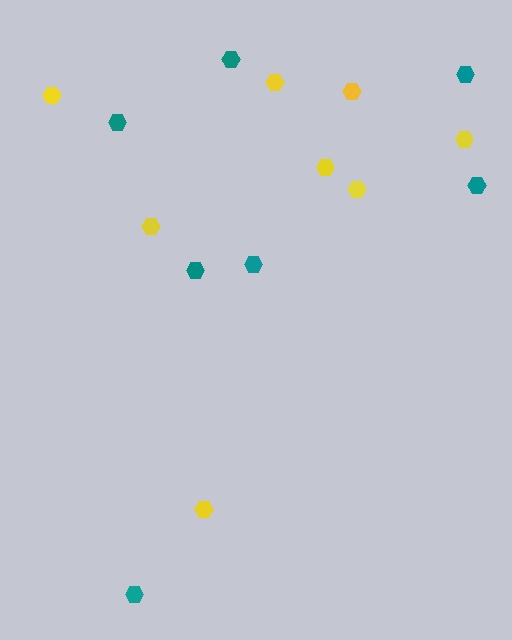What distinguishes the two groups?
There are 2 groups: one group of yellow hexagons (8) and one group of teal hexagons (7).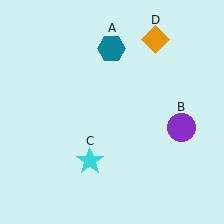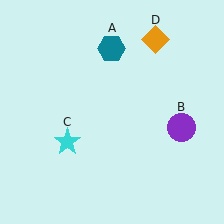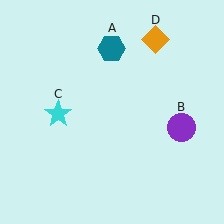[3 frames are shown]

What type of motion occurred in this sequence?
The cyan star (object C) rotated clockwise around the center of the scene.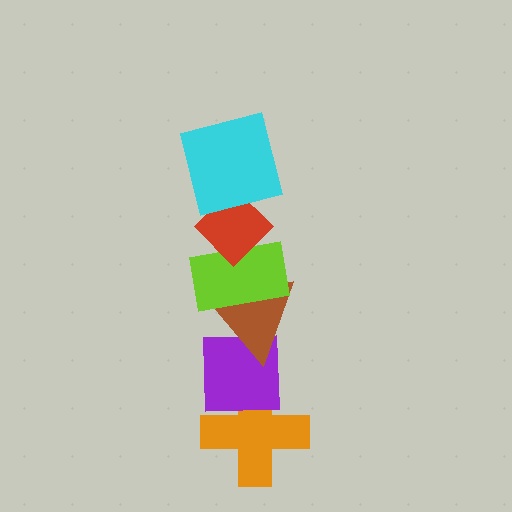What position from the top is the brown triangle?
The brown triangle is 4th from the top.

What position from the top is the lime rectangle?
The lime rectangle is 3rd from the top.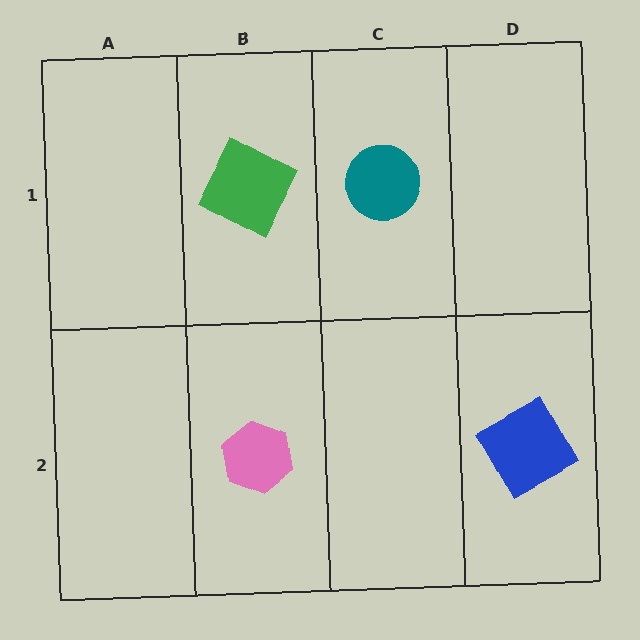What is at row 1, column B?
A green square.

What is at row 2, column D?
A blue square.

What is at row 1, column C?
A teal circle.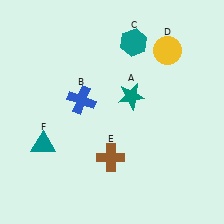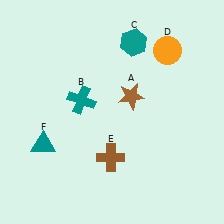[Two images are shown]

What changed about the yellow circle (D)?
In Image 1, D is yellow. In Image 2, it changed to orange.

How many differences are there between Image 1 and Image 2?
There are 3 differences between the two images.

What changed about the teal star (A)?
In Image 1, A is teal. In Image 2, it changed to brown.